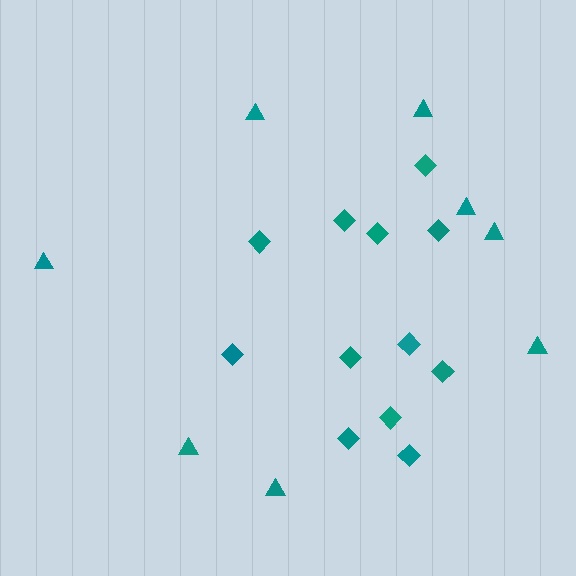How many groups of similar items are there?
There are 2 groups: one group of diamonds (12) and one group of triangles (8).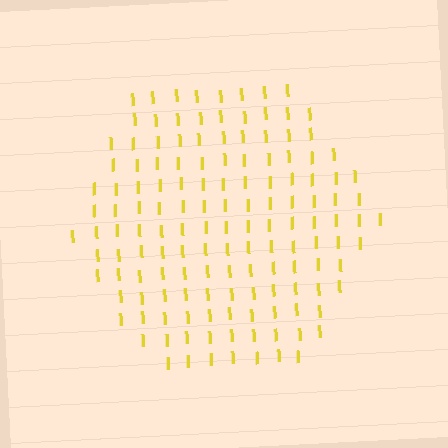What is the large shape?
The large shape is a hexagon.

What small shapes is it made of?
It is made of small letter I's.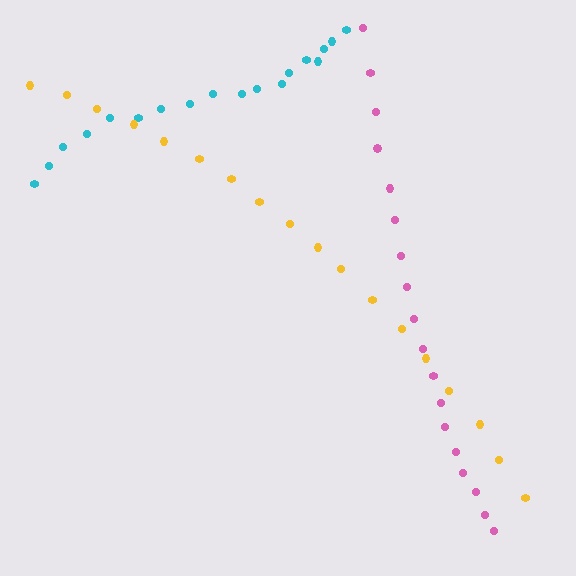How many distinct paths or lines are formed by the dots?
There are 3 distinct paths.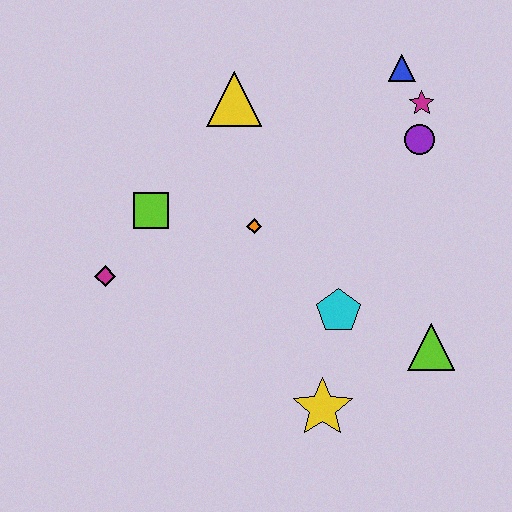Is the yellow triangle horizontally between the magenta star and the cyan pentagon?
No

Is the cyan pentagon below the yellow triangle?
Yes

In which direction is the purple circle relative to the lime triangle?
The purple circle is above the lime triangle.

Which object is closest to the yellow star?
The cyan pentagon is closest to the yellow star.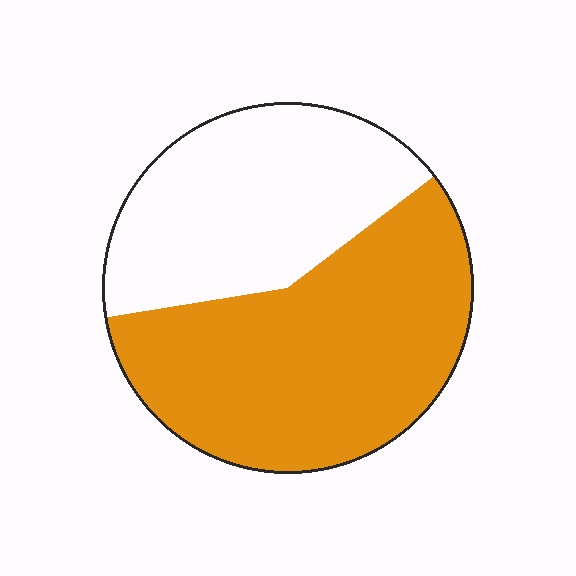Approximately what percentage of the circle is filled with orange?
Approximately 60%.